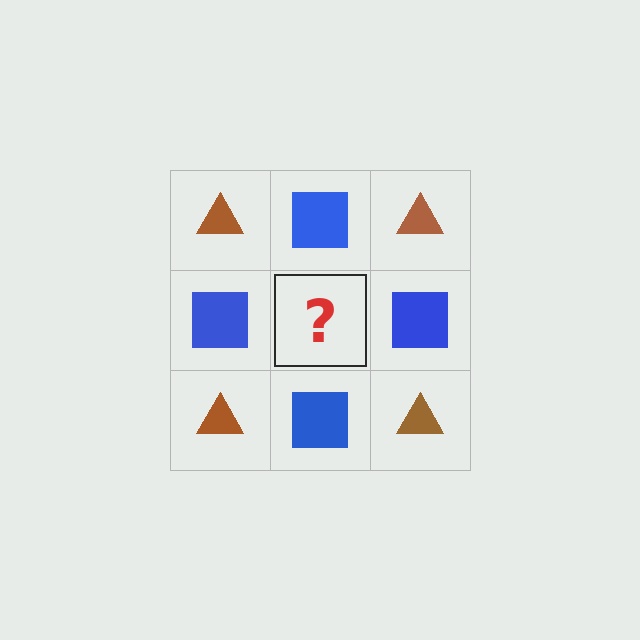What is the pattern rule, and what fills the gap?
The rule is that it alternates brown triangle and blue square in a checkerboard pattern. The gap should be filled with a brown triangle.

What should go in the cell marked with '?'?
The missing cell should contain a brown triangle.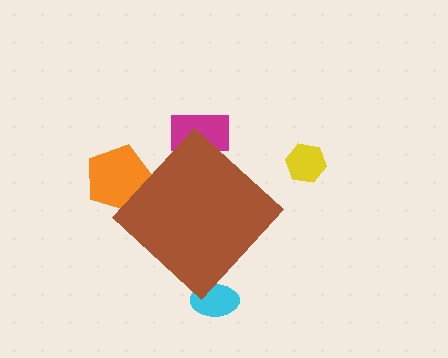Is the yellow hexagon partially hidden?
No, the yellow hexagon is fully visible.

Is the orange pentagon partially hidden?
Yes, the orange pentagon is partially hidden behind the brown diamond.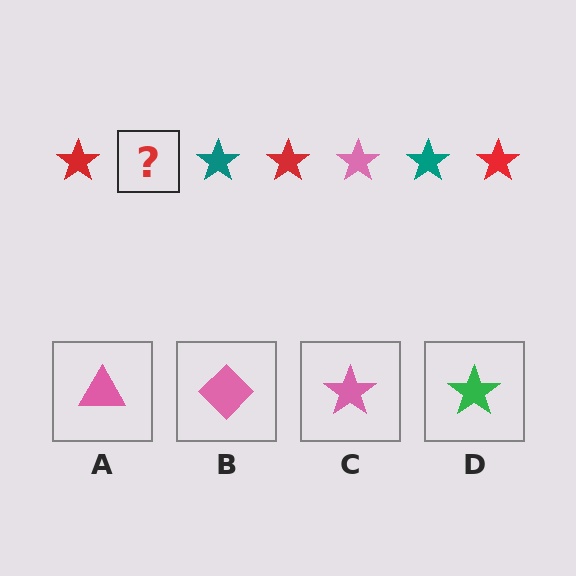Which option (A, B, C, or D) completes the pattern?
C.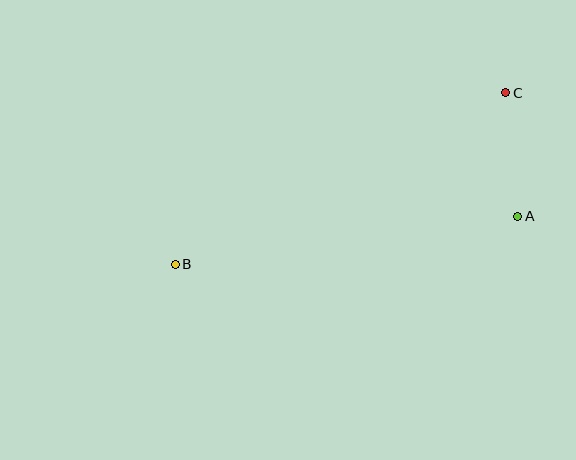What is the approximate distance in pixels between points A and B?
The distance between A and B is approximately 346 pixels.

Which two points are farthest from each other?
Points B and C are farthest from each other.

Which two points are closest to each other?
Points A and C are closest to each other.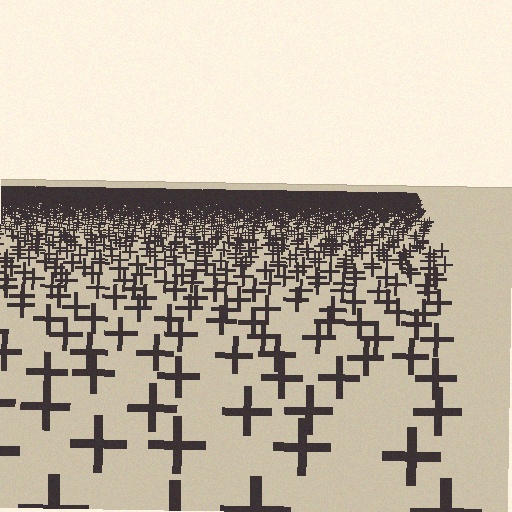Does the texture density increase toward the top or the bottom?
Density increases toward the top.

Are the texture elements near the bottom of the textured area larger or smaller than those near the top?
Larger. Near the bottom, elements are closer to the viewer and appear at a bigger on-screen size.